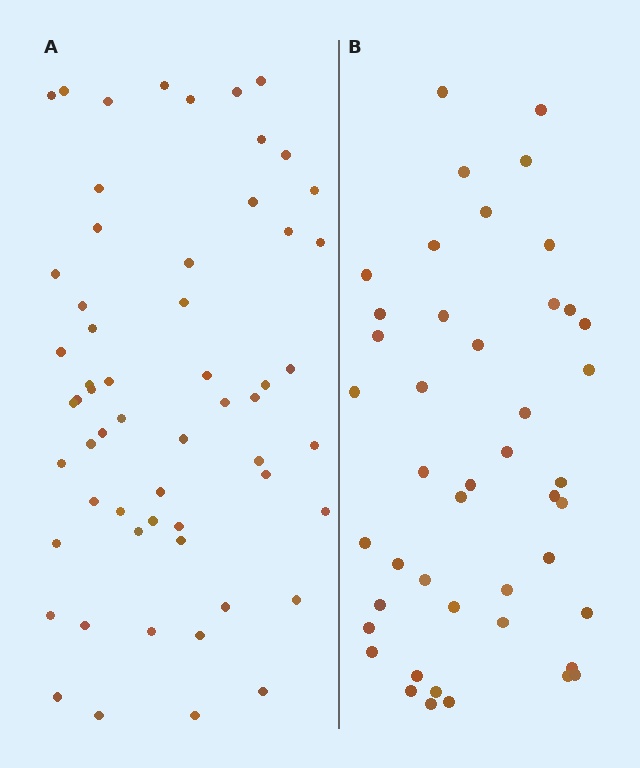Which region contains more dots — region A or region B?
Region A (the left region) has more dots.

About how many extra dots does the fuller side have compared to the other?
Region A has approximately 15 more dots than region B.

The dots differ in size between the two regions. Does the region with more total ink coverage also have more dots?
No. Region B has more total ink coverage because its dots are larger, but region A actually contains more individual dots. Total area can be misleading — the number of items is what matters here.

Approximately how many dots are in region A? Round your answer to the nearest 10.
About 60 dots. (The exact count is 58, which rounds to 60.)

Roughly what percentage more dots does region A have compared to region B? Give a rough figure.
About 30% more.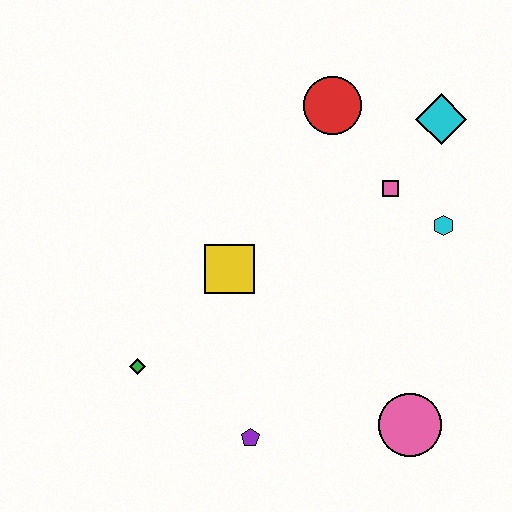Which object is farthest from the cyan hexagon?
The green diamond is farthest from the cyan hexagon.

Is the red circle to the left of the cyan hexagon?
Yes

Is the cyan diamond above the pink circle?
Yes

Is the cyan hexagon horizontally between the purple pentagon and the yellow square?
No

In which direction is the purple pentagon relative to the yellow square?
The purple pentagon is below the yellow square.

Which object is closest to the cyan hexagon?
The pink square is closest to the cyan hexagon.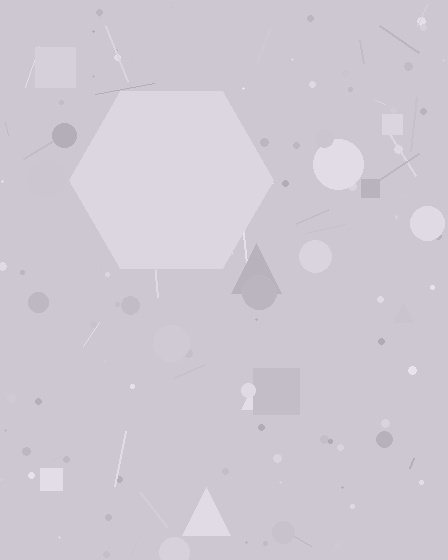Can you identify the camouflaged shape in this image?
The camouflaged shape is a hexagon.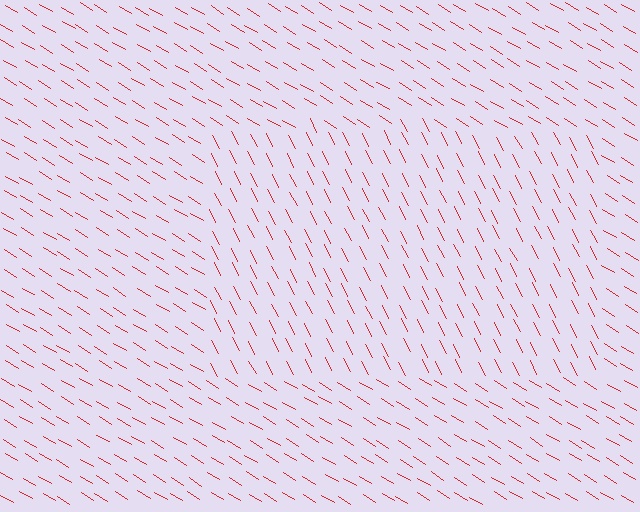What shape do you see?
I see a rectangle.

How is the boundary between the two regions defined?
The boundary is defined purely by a change in line orientation (approximately 31 degrees difference). All lines are the same color and thickness.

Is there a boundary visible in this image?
Yes, there is a texture boundary formed by a change in line orientation.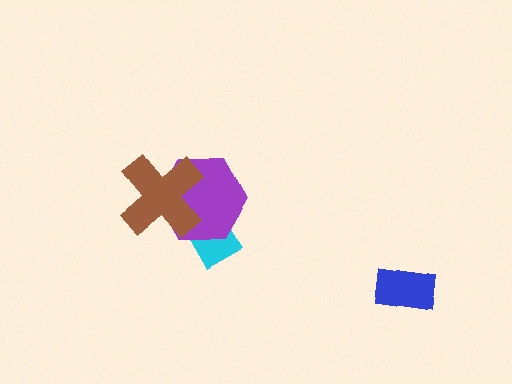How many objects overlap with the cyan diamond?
1 object overlaps with the cyan diamond.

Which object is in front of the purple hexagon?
The brown cross is in front of the purple hexagon.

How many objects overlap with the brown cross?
1 object overlaps with the brown cross.